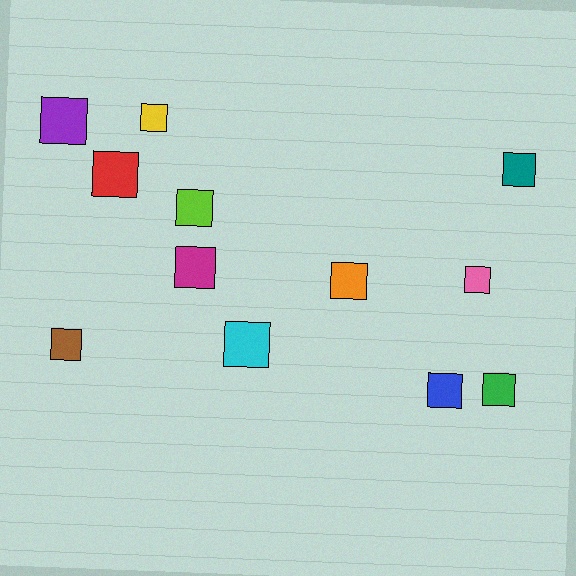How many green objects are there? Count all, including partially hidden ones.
There is 1 green object.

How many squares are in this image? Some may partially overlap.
There are 12 squares.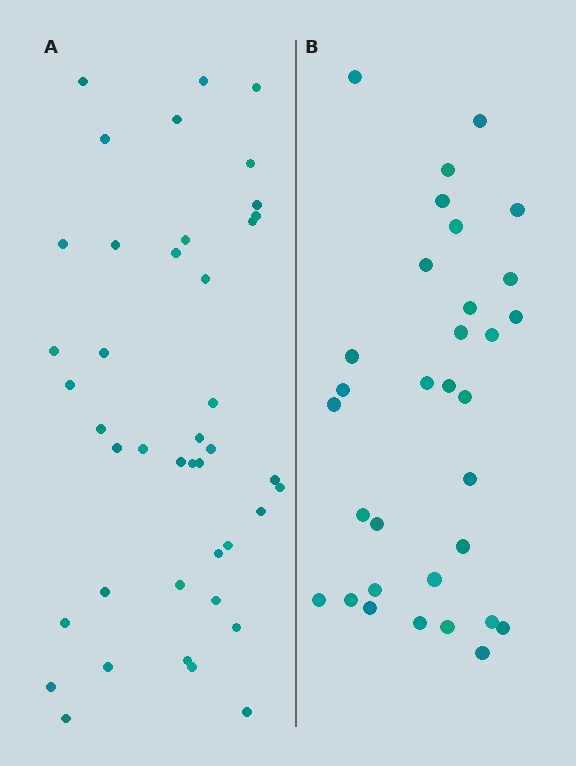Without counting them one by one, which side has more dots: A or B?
Region A (the left region) has more dots.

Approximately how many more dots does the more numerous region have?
Region A has roughly 10 or so more dots than region B.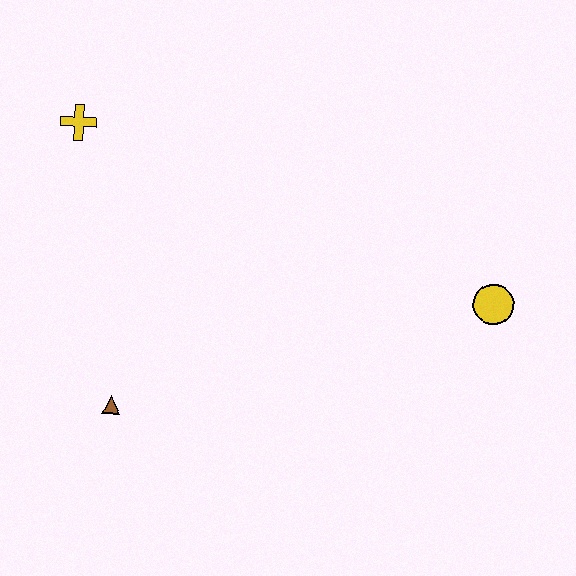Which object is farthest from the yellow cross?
The yellow circle is farthest from the yellow cross.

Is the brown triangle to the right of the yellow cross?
Yes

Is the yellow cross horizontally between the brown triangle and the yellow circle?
No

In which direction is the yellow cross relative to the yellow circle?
The yellow cross is to the left of the yellow circle.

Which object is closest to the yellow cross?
The brown triangle is closest to the yellow cross.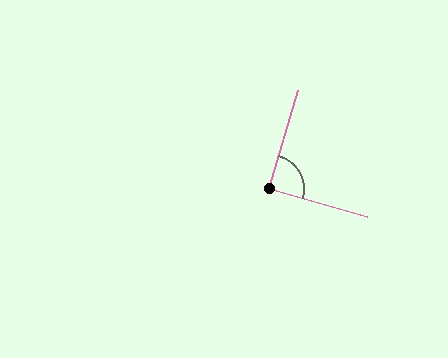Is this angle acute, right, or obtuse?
It is approximately a right angle.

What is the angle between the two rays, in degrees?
Approximately 90 degrees.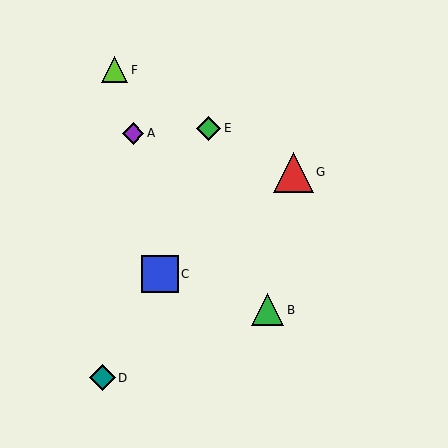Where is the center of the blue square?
The center of the blue square is at (160, 274).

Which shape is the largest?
The red triangle (labeled G) is the largest.